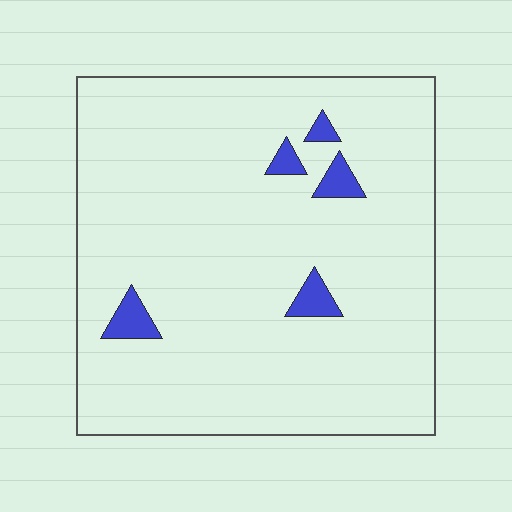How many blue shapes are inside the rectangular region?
5.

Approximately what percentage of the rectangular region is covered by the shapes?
Approximately 5%.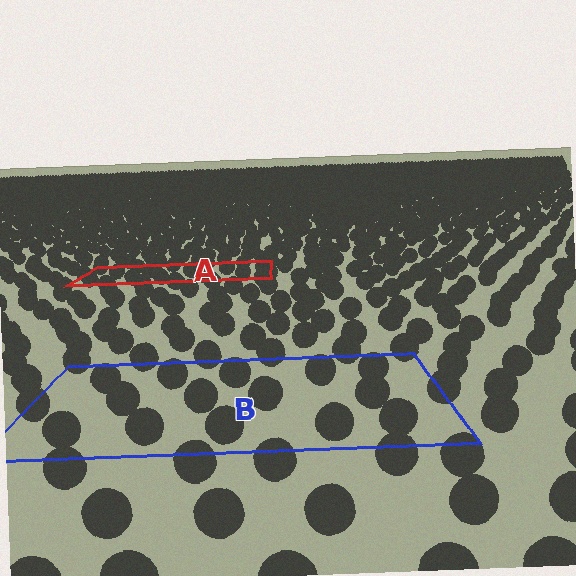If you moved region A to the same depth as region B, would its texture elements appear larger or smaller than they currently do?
They would appear larger. At a closer depth, the same texture elements are projected at a bigger on-screen size.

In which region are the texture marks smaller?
The texture marks are smaller in region A, because it is farther away.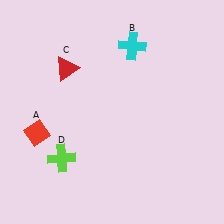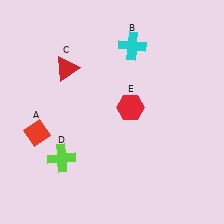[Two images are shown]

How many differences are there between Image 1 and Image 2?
There is 1 difference between the two images.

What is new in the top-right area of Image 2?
A red hexagon (E) was added in the top-right area of Image 2.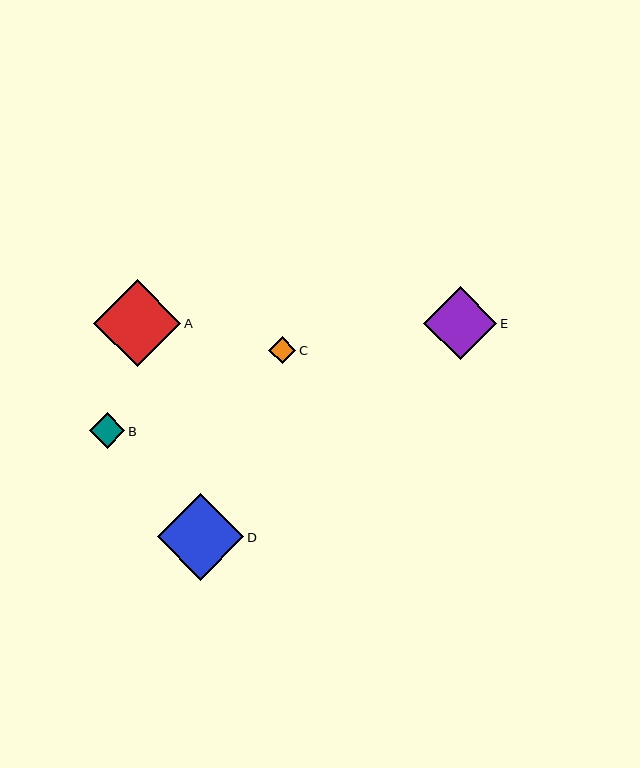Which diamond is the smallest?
Diamond C is the smallest with a size of approximately 28 pixels.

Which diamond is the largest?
Diamond A is the largest with a size of approximately 87 pixels.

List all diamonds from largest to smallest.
From largest to smallest: A, D, E, B, C.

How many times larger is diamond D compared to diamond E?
Diamond D is approximately 1.2 times the size of diamond E.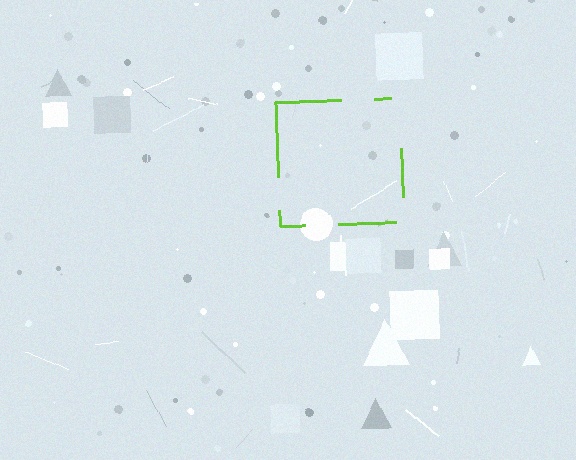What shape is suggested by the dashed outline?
The dashed outline suggests a square.